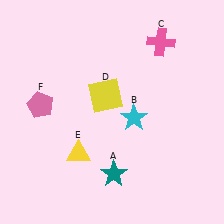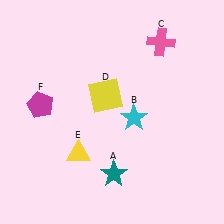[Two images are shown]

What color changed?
The pentagon (F) changed from pink in Image 1 to magenta in Image 2.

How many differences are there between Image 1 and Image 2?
There is 1 difference between the two images.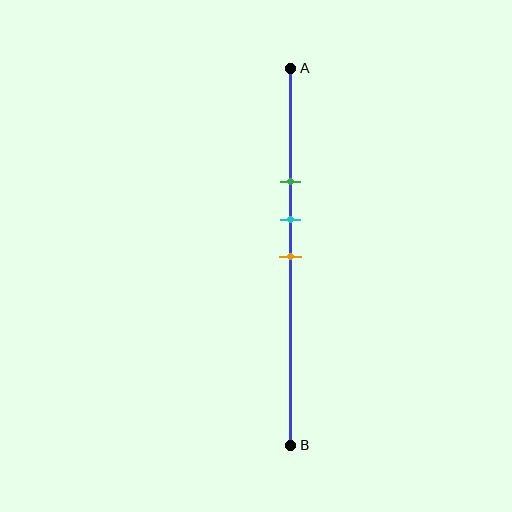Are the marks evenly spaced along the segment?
Yes, the marks are approximately evenly spaced.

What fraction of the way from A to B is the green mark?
The green mark is approximately 30% (0.3) of the way from A to B.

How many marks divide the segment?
There are 3 marks dividing the segment.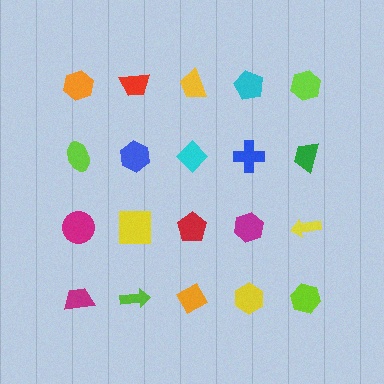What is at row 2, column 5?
A green trapezoid.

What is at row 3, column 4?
A magenta hexagon.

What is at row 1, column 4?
A cyan pentagon.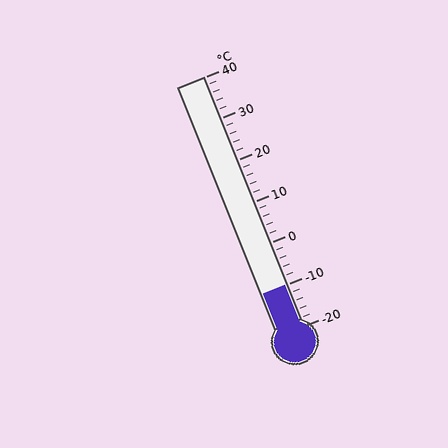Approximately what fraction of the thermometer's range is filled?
The thermometer is filled to approximately 15% of its range.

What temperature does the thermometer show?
The thermometer shows approximately -10°C.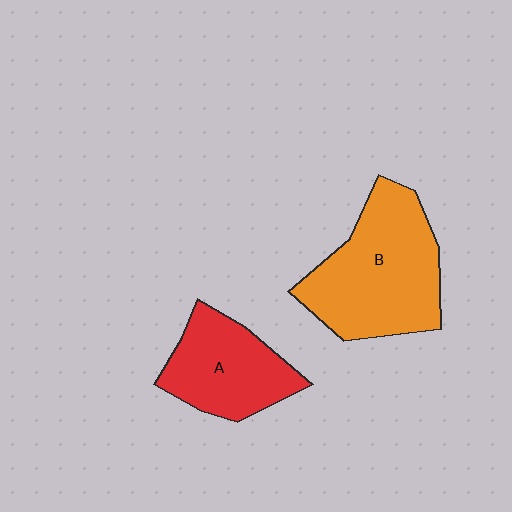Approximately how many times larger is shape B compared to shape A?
Approximately 1.5 times.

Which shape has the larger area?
Shape B (orange).